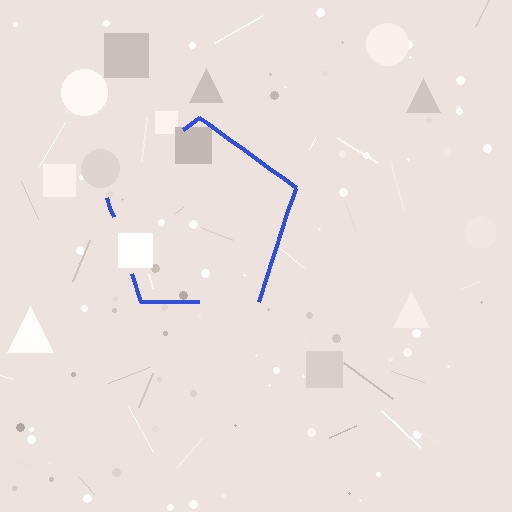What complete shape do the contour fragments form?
The contour fragments form a pentagon.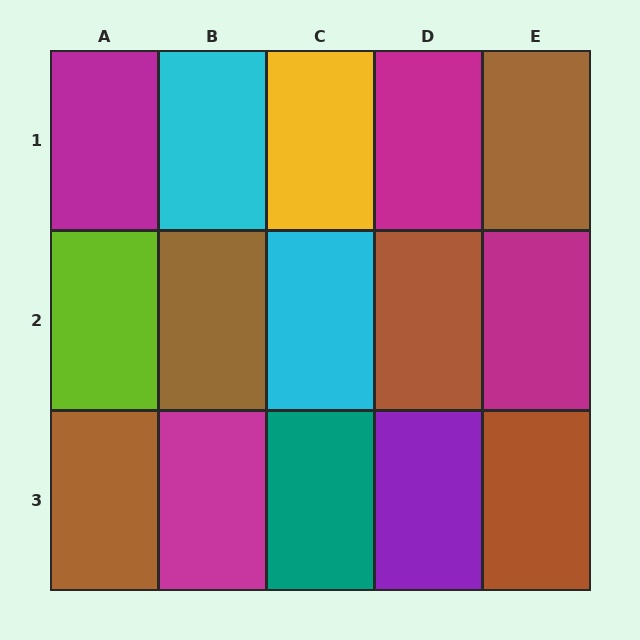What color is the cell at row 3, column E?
Brown.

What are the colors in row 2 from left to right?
Lime, brown, cyan, brown, magenta.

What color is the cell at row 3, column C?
Teal.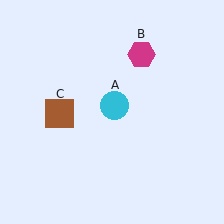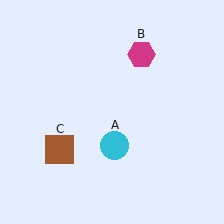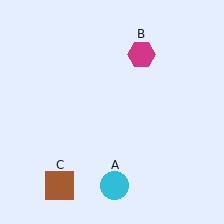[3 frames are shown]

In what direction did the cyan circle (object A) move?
The cyan circle (object A) moved down.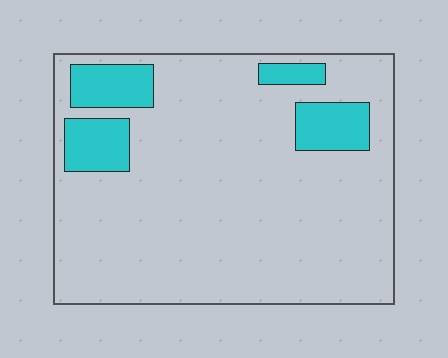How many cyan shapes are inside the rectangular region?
4.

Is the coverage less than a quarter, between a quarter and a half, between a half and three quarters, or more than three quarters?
Less than a quarter.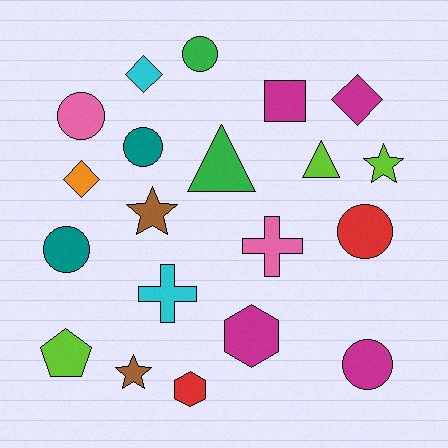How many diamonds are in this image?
There are 3 diamonds.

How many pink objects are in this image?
There are 2 pink objects.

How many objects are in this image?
There are 20 objects.